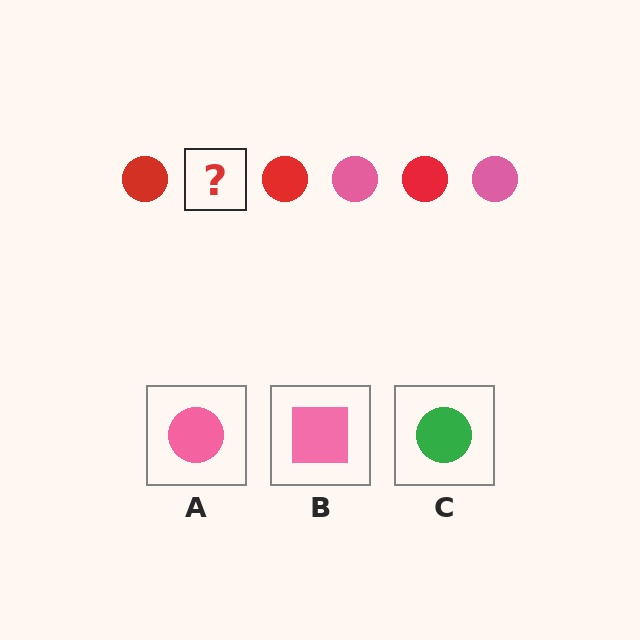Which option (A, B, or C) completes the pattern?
A.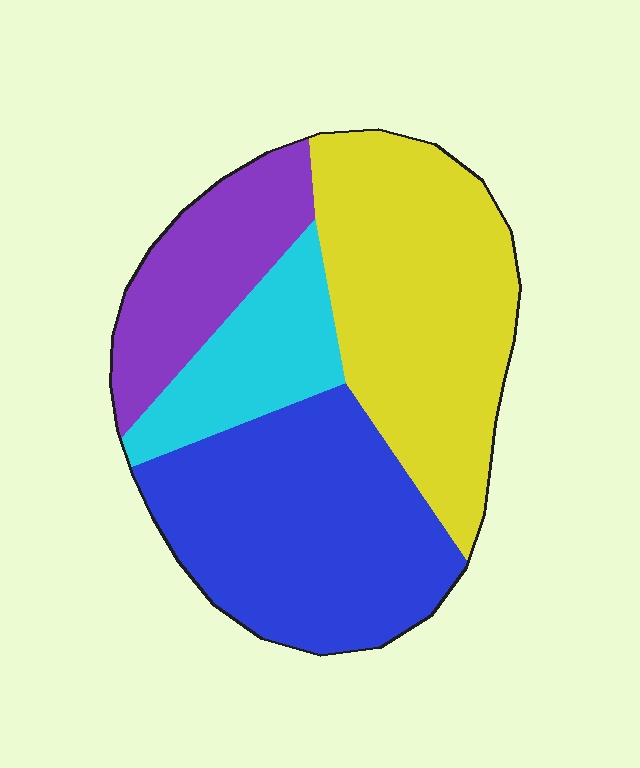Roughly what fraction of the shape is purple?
Purple takes up about one sixth (1/6) of the shape.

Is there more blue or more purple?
Blue.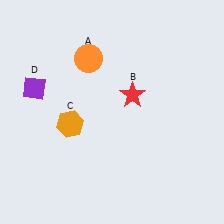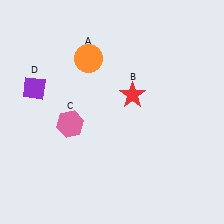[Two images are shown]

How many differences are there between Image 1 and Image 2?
There is 1 difference between the two images.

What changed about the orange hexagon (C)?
In Image 1, C is orange. In Image 2, it changed to pink.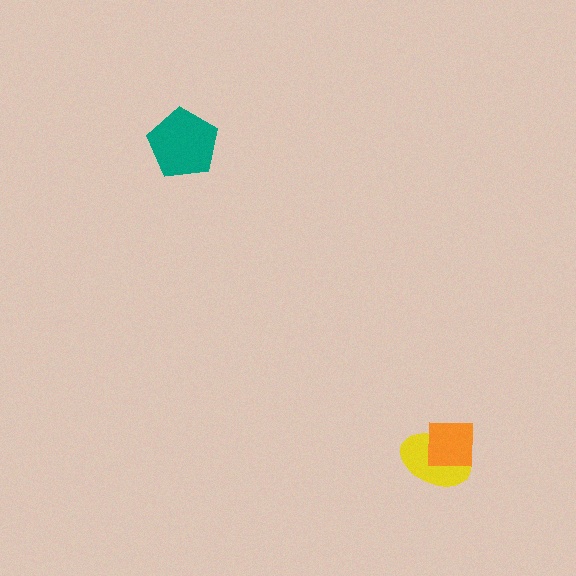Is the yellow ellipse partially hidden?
Yes, it is partially covered by another shape.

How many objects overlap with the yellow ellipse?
1 object overlaps with the yellow ellipse.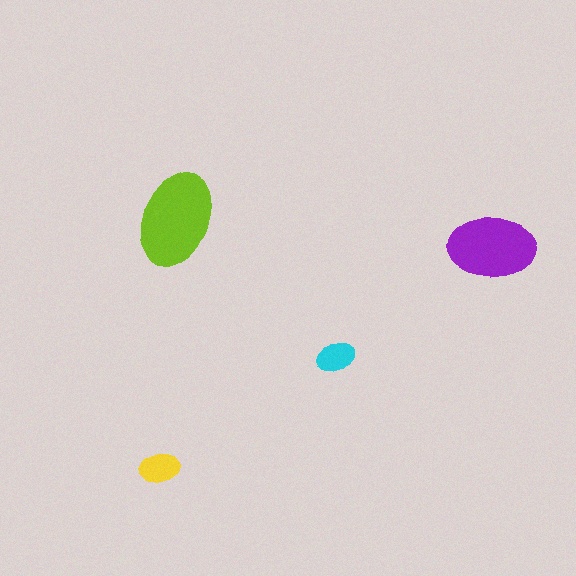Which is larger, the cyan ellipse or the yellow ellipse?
The yellow one.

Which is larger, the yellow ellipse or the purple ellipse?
The purple one.